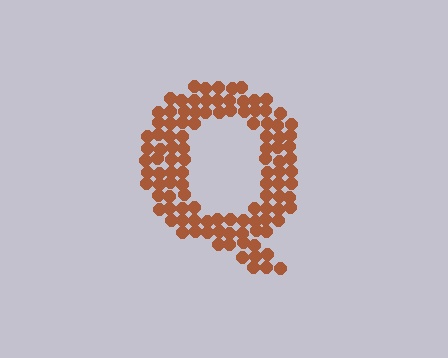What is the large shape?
The large shape is the letter Q.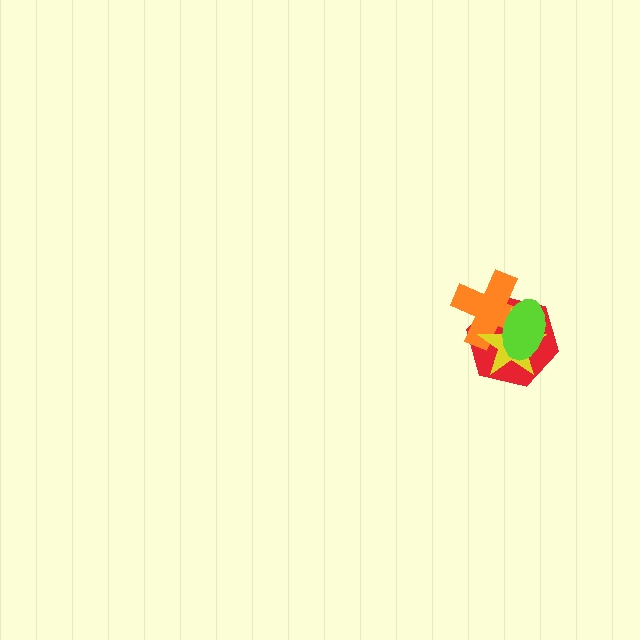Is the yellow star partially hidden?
Yes, it is partially covered by another shape.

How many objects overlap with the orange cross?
3 objects overlap with the orange cross.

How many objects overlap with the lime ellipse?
3 objects overlap with the lime ellipse.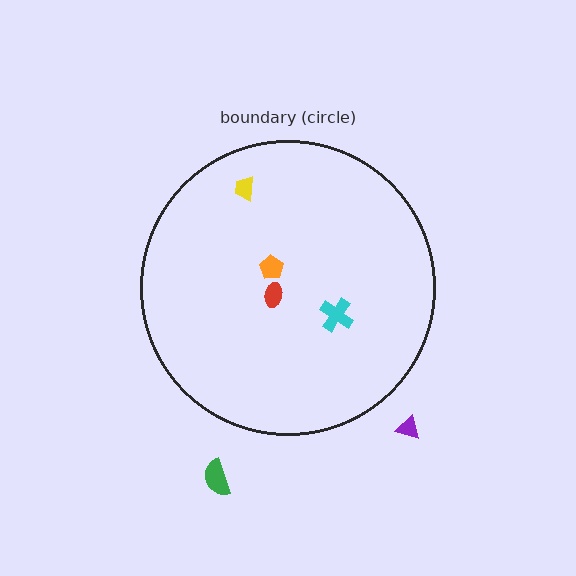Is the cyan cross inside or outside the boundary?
Inside.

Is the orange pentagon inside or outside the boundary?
Inside.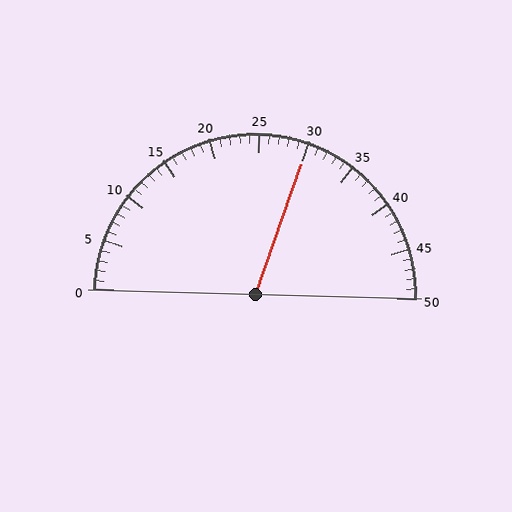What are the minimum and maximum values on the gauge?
The gauge ranges from 0 to 50.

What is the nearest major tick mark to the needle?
The nearest major tick mark is 30.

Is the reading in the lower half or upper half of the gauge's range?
The reading is in the upper half of the range (0 to 50).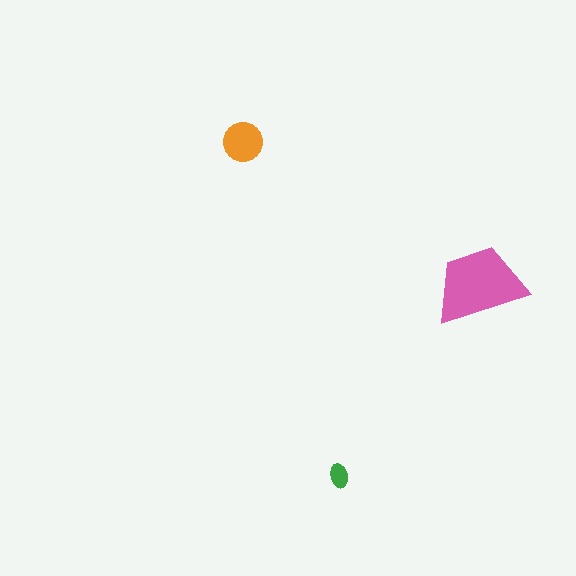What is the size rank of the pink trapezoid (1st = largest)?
1st.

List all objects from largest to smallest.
The pink trapezoid, the orange circle, the green ellipse.